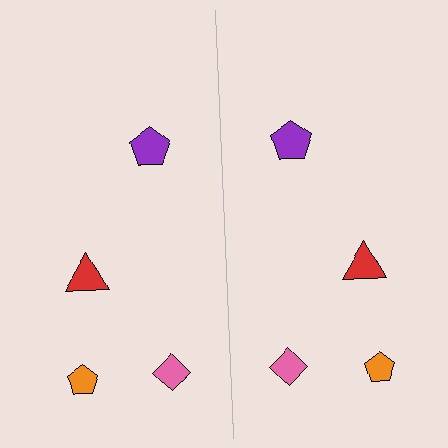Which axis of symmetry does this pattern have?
The pattern has a vertical axis of symmetry running through the center of the image.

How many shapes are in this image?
There are 8 shapes in this image.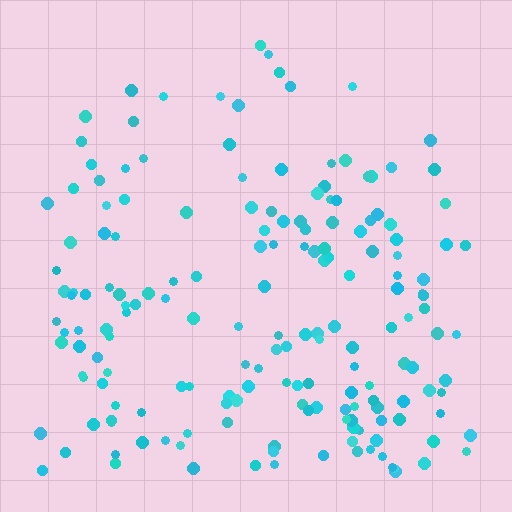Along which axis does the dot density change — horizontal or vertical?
Vertical.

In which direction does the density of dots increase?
From top to bottom, with the bottom side densest.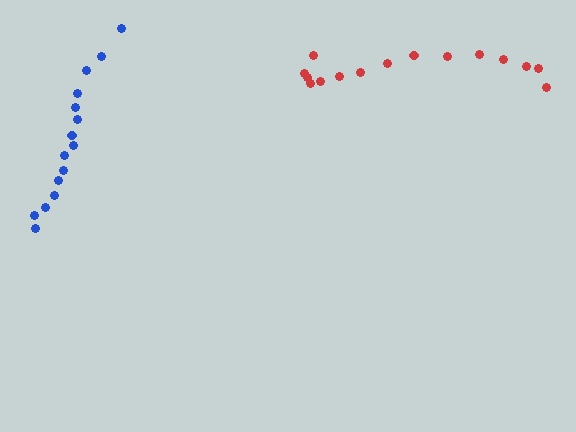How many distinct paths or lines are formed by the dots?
There are 2 distinct paths.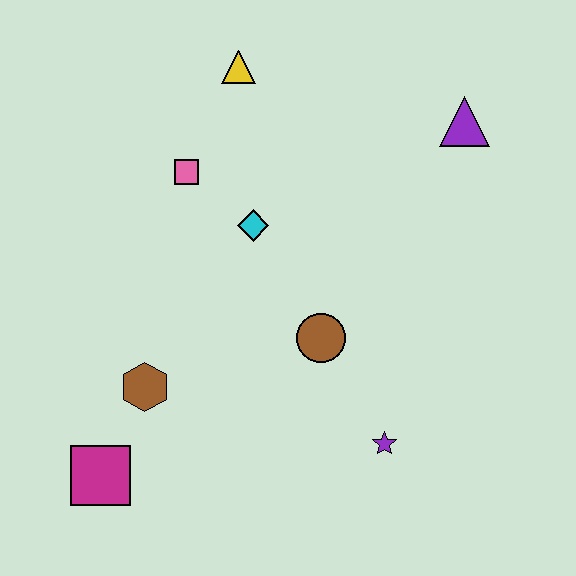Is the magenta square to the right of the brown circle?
No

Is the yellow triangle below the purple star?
No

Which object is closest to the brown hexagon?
The magenta square is closest to the brown hexagon.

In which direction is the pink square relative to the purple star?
The pink square is above the purple star.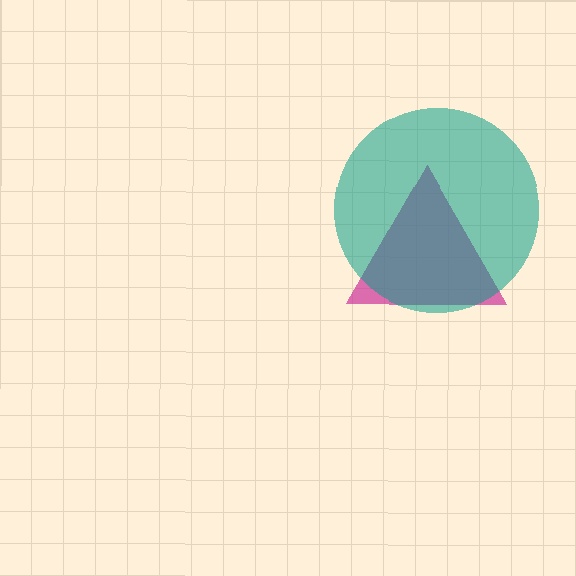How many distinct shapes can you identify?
There are 2 distinct shapes: a magenta triangle, a teal circle.